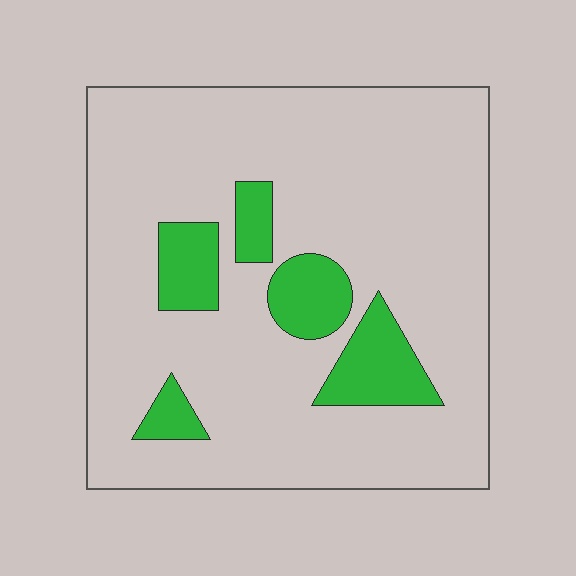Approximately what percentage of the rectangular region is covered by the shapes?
Approximately 15%.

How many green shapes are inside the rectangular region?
5.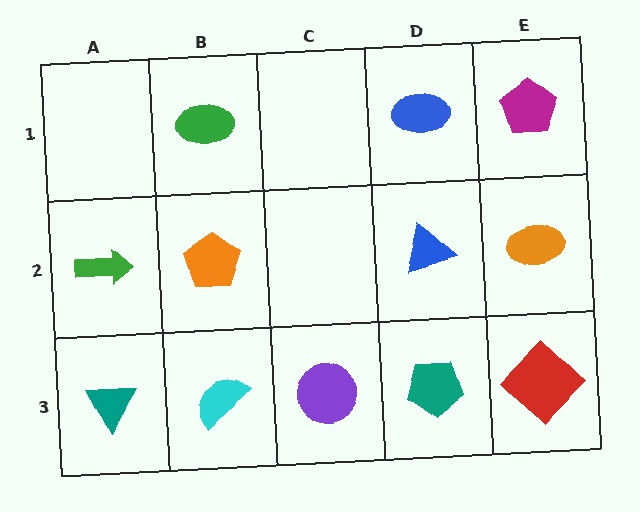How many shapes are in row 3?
5 shapes.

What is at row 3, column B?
A cyan semicircle.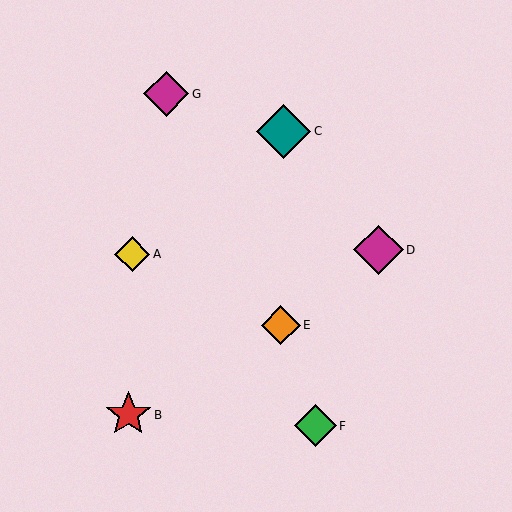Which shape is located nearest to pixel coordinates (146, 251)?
The yellow diamond (labeled A) at (132, 254) is nearest to that location.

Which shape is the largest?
The teal diamond (labeled C) is the largest.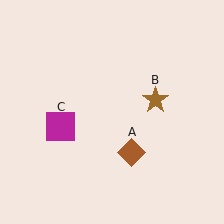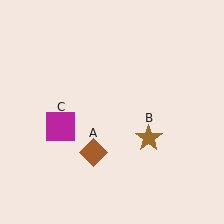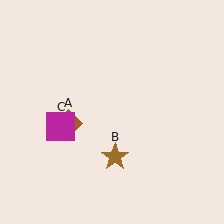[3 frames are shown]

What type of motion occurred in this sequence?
The brown diamond (object A), brown star (object B) rotated clockwise around the center of the scene.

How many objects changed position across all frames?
2 objects changed position: brown diamond (object A), brown star (object B).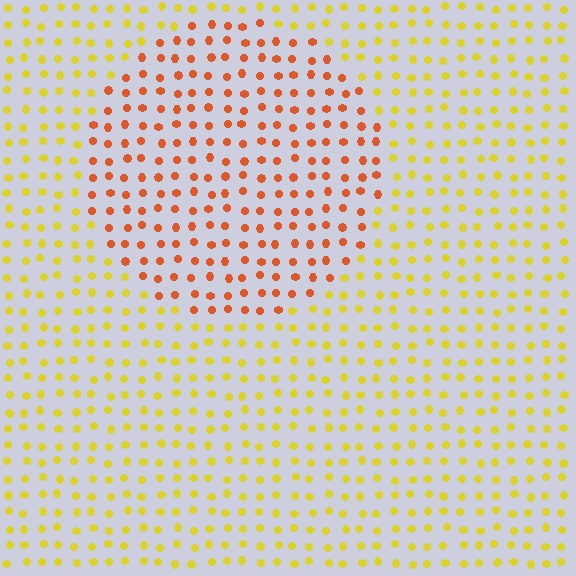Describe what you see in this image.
The image is filled with small yellow elements in a uniform arrangement. A circle-shaped region is visible where the elements are tinted to a slightly different hue, forming a subtle color boundary.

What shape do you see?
I see a circle.